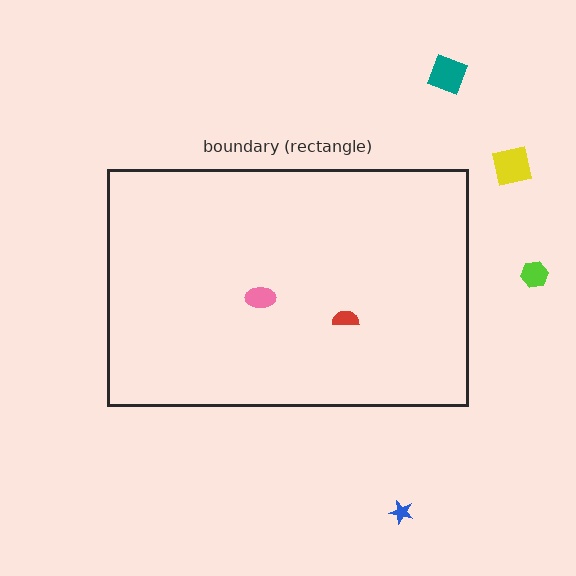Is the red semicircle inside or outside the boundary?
Inside.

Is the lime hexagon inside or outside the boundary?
Outside.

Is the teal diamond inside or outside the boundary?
Outside.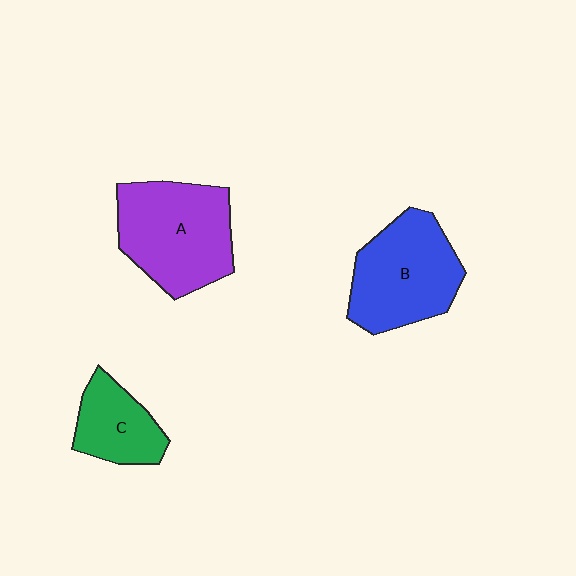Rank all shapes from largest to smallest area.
From largest to smallest: A (purple), B (blue), C (green).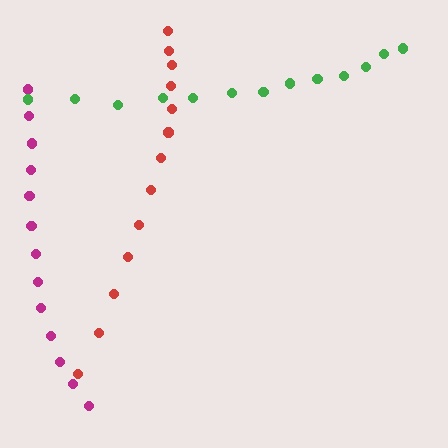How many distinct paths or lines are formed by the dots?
There are 3 distinct paths.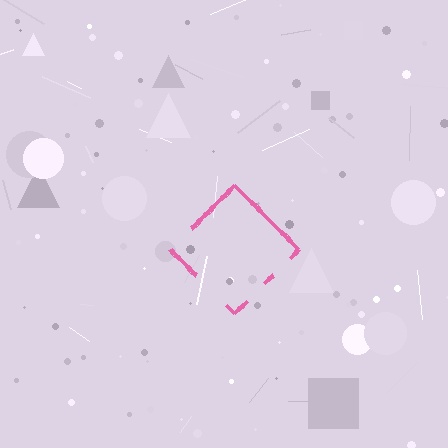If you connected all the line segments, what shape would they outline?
They would outline a diamond.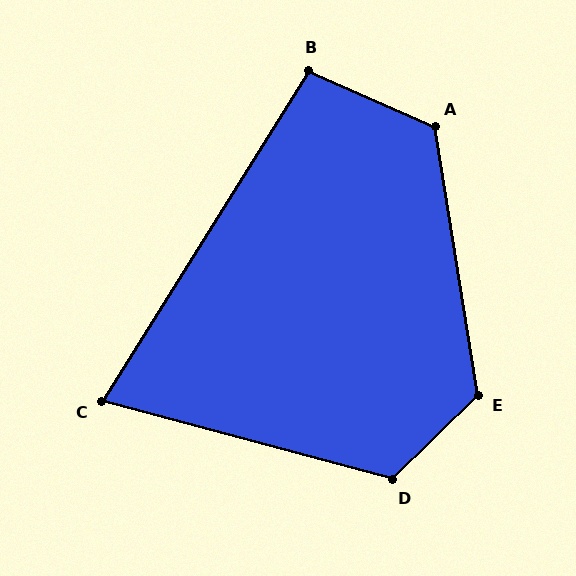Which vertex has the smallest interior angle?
C, at approximately 73 degrees.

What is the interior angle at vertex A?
Approximately 123 degrees (obtuse).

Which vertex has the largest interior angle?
E, at approximately 126 degrees.